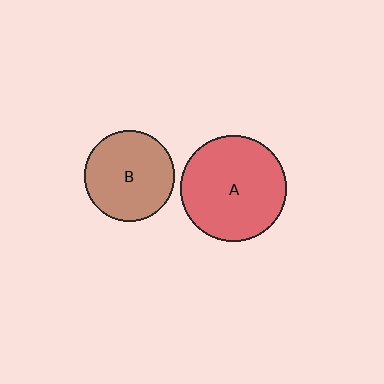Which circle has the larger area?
Circle A (red).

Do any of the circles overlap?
No, none of the circles overlap.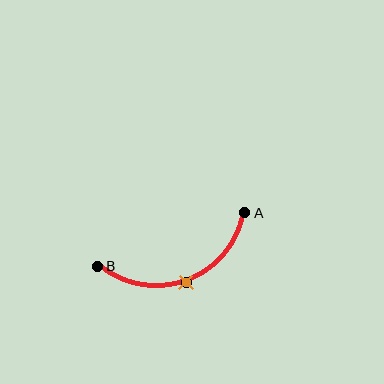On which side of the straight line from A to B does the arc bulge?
The arc bulges below the straight line connecting A and B.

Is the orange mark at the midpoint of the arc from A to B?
Yes. The orange mark lies on the arc at equal arc-length from both A and B — it is the arc midpoint.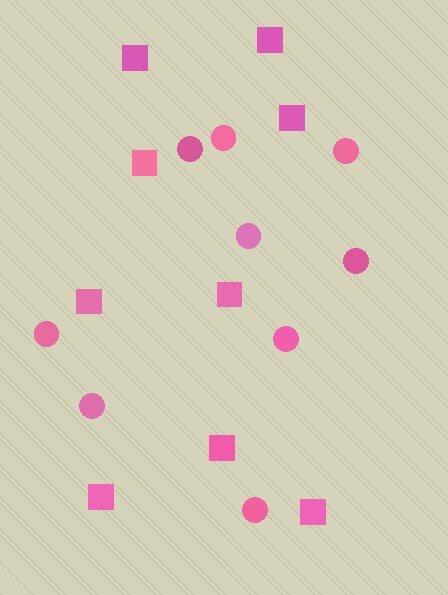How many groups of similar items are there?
There are 2 groups: one group of circles (9) and one group of squares (9).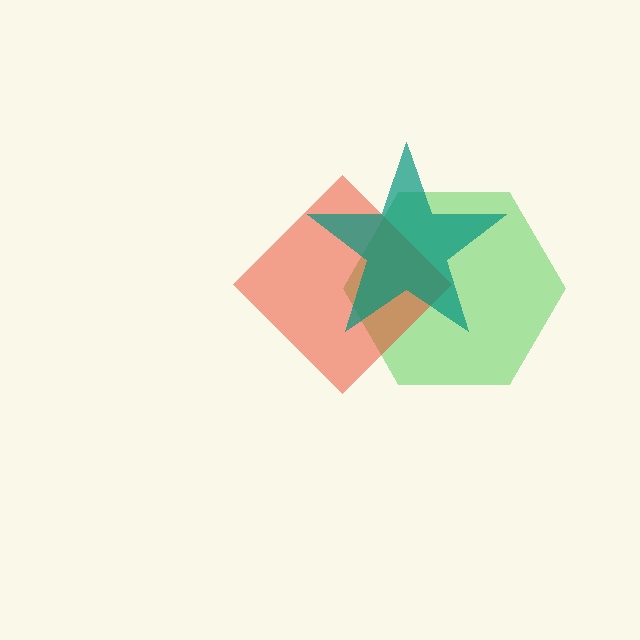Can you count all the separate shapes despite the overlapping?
Yes, there are 3 separate shapes.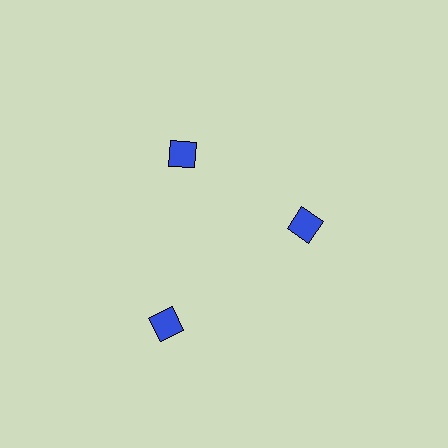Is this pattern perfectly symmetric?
No. The 3 blue diamonds are arranged in a ring, but one element near the 7 o'clock position is pushed outward from the center, breaking the 3-fold rotational symmetry.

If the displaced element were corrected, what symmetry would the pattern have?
It would have 3-fold rotational symmetry — the pattern would map onto itself every 120 degrees.